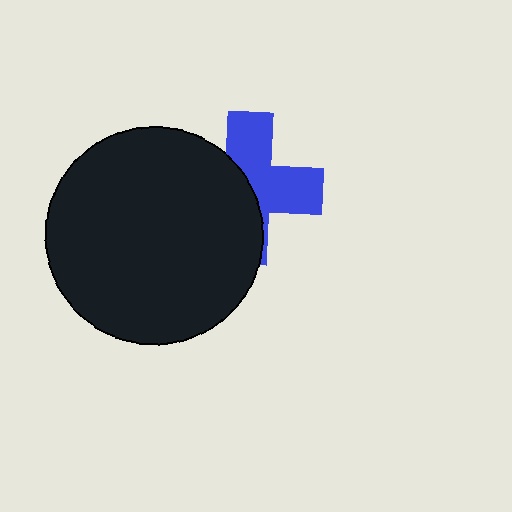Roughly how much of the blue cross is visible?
About half of it is visible (roughly 50%).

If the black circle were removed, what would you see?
You would see the complete blue cross.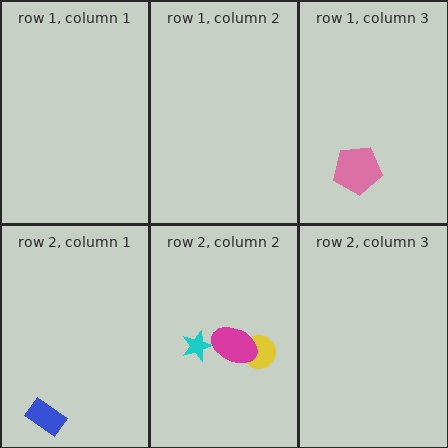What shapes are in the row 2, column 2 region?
The cyan star, the yellow circle, the magenta ellipse.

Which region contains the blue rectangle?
The row 2, column 1 region.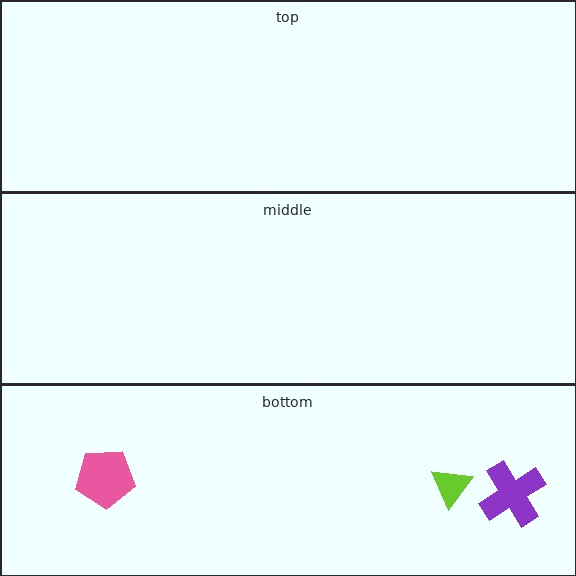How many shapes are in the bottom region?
3.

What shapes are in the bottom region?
The lime triangle, the pink pentagon, the purple cross.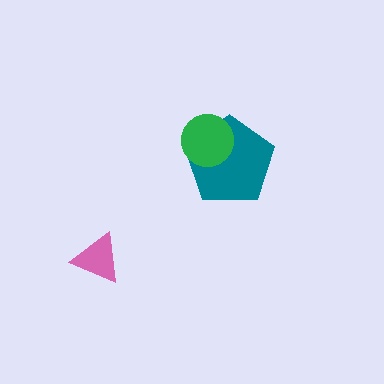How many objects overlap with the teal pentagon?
1 object overlaps with the teal pentagon.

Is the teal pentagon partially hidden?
Yes, it is partially covered by another shape.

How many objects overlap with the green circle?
1 object overlaps with the green circle.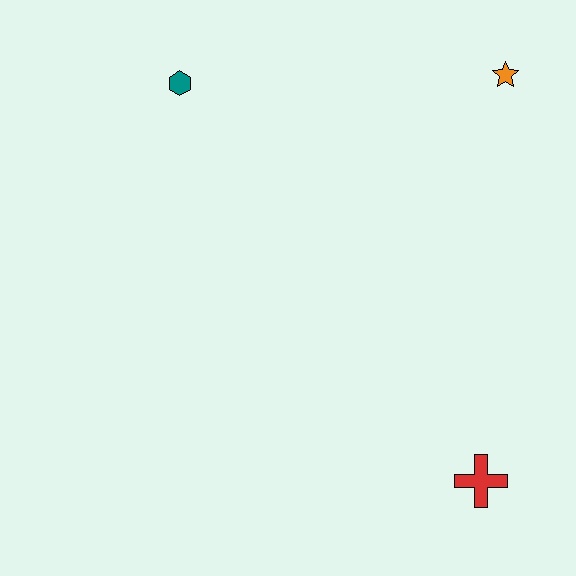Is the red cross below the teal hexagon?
Yes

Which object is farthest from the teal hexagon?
The red cross is farthest from the teal hexagon.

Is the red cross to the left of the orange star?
Yes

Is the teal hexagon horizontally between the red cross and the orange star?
No